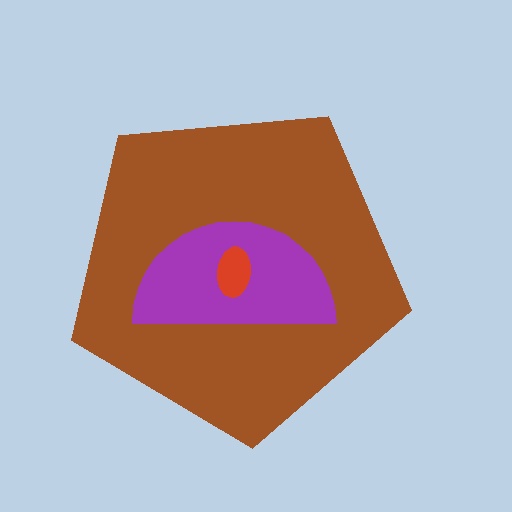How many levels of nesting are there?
3.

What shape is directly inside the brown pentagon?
The purple semicircle.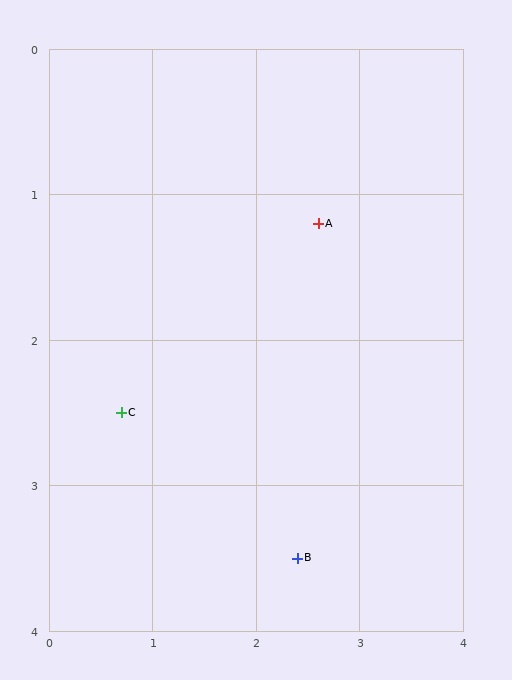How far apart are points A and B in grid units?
Points A and B are about 2.3 grid units apart.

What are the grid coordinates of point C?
Point C is at approximately (0.7, 2.5).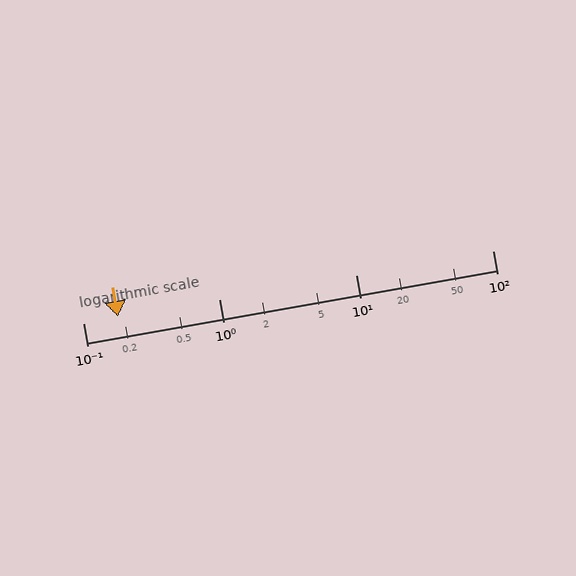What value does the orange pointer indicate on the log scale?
The pointer indicates approximately 0.18.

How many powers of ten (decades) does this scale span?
The scale spans 3 decades, from 0.1 to 100.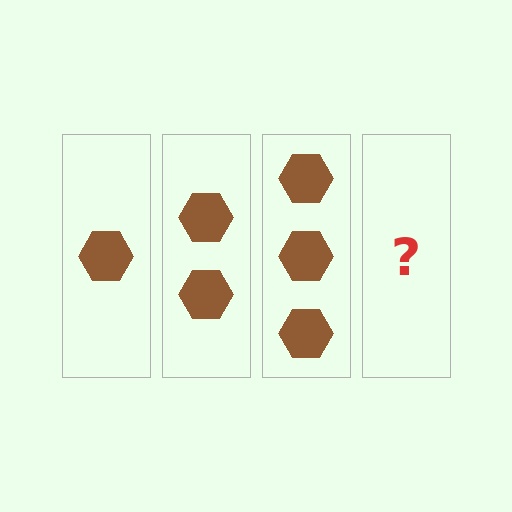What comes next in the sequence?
The next element should be 4 hexagons.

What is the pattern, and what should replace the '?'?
The pattern is that each step adds one more hexagon. The '?' should be 4 hexagons.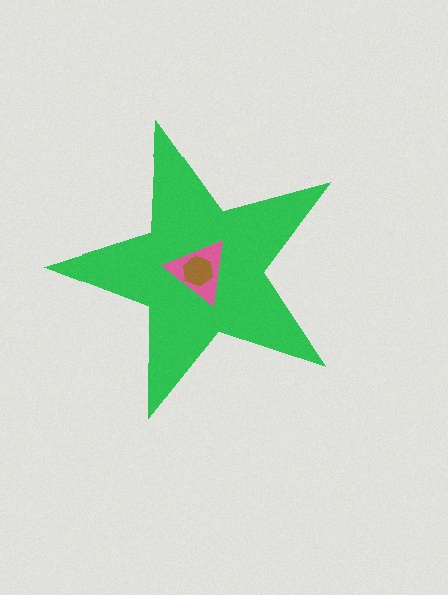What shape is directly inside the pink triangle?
The brown hexagon.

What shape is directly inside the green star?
The pink triangle.